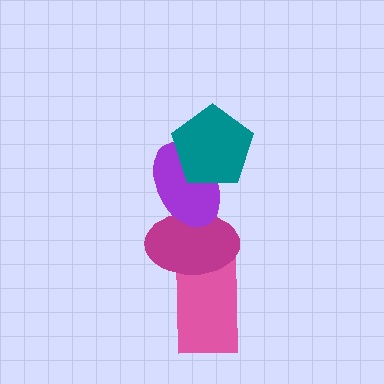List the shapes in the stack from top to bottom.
From top to bottom: the teal pentagon, the purple ellipse, the magenta ellipse, the pink rectangle.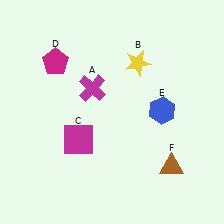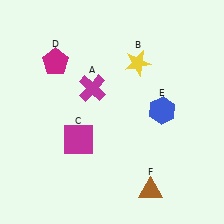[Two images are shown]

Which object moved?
The brown triangle (F) moved down.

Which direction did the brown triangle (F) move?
The brown triangle (F) moved down.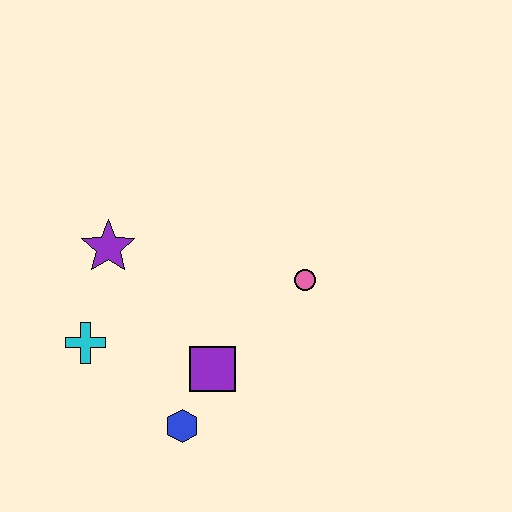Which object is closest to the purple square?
The blue hexagon is closest to the purple square.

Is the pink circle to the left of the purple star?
No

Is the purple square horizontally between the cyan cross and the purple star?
No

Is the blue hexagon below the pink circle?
Yes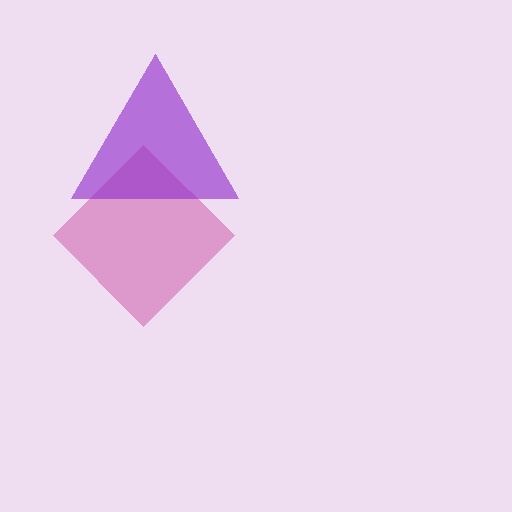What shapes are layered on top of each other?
The layered shapes are: a magenta diamond, a purple triangle.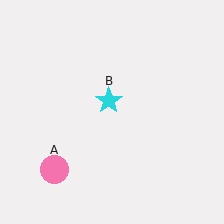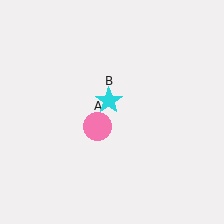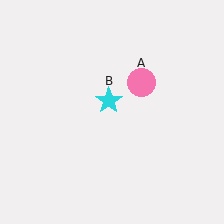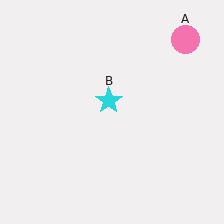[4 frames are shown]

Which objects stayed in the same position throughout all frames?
Cyan star (object B) remained stationary.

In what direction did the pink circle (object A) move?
The pink circle (object A) moved up and to the right.